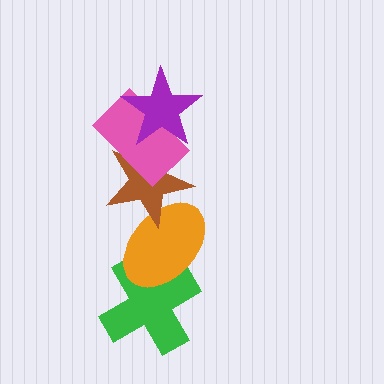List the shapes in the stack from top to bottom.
From top to bottom: the purple star, the pink rectangle, the brown star, the orange ellipse, the green cross.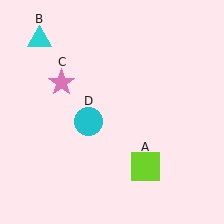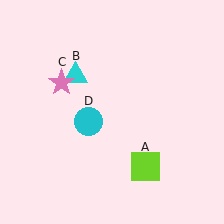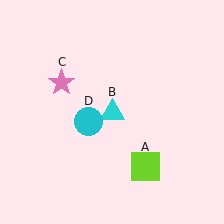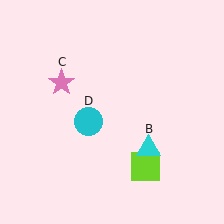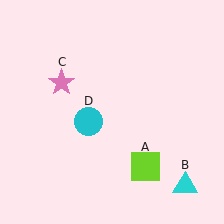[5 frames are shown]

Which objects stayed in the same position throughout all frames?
Lime square (object A) and pink star (object C) and cyan circle (object D) remained stationary.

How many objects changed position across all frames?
1 object changed position: cyan triangle (object B).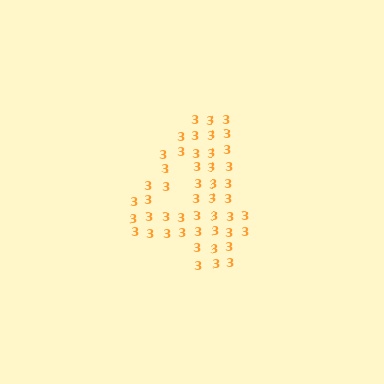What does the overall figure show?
The overall figure shows the digit 4.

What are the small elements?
The small elements are digit 3's.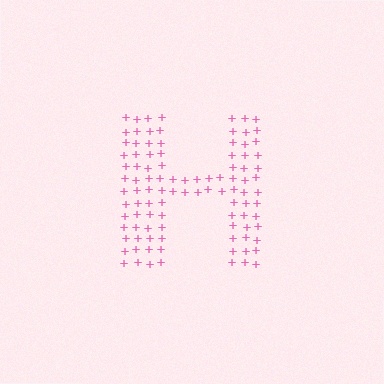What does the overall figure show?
The overall figure shows the letter H.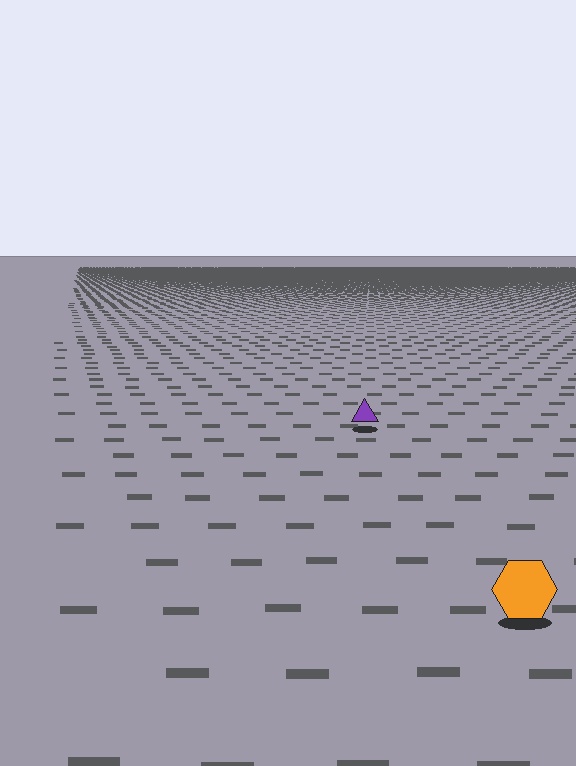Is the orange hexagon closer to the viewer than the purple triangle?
Yes. The orange hexagon is closer — you can tell from the texture gradient: the ground texture is coarser near it.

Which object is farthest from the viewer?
The purple triangle is farthest from the viewer. It appears smaller and the ground texture around it is denser.